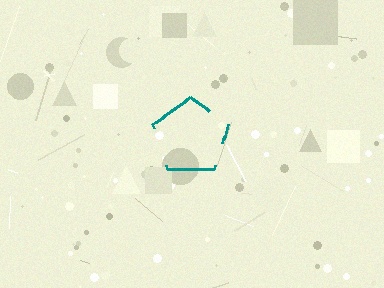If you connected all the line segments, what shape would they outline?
They would outline a pentagon.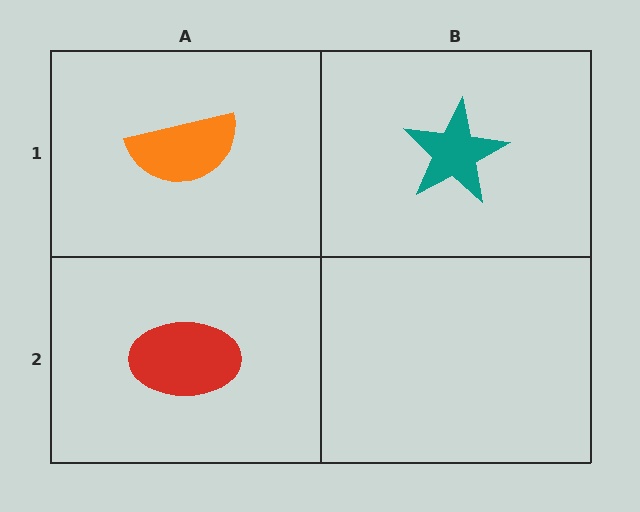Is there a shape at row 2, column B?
No, that cell is empty.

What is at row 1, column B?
A teal star.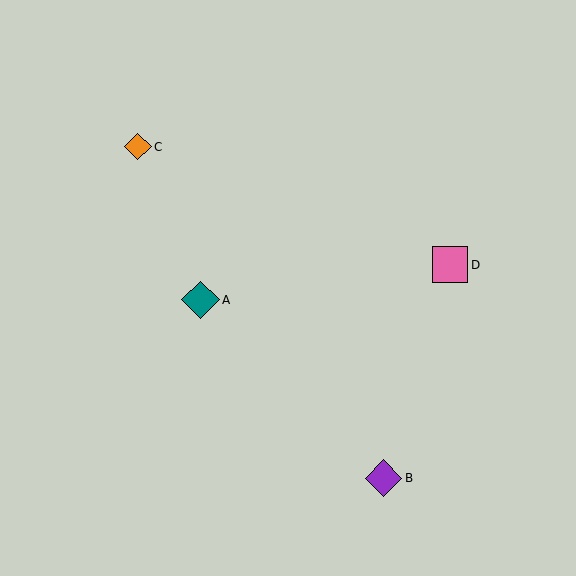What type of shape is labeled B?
Shape B is a purple diamond.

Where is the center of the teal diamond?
The center of the teal diamond is at (200, 300).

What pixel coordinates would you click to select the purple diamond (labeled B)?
Click at (384, 478) to select the purple diamond B.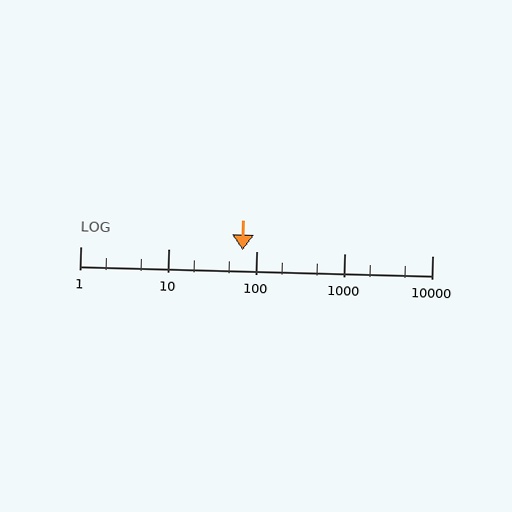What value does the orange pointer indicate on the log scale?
The pointer indicates approximately 71.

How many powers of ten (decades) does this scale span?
The scale spans 4 decades, from 1 to 10000.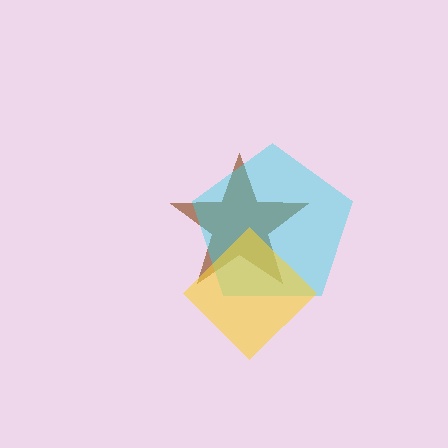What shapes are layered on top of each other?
The layered shapes are: a brown star, a cyan pentagon, a yellow diamond.